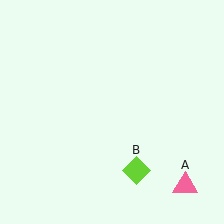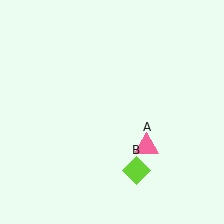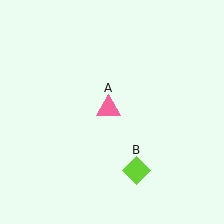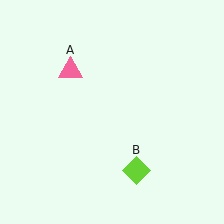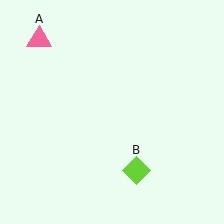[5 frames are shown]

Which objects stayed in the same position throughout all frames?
Lime diamond (object B) remained stationary.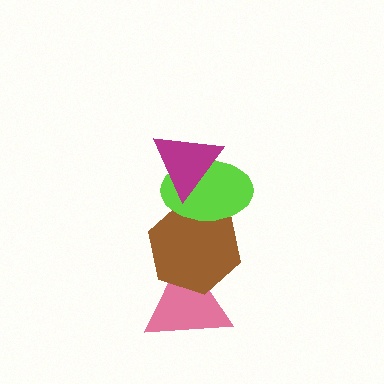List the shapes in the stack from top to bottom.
From top to bottom: the magenta triangle, the lime ellipse, the brown hexagon, the pink triangle.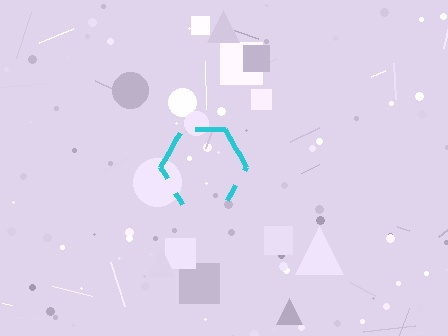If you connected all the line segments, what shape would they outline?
They would outline a hexagon.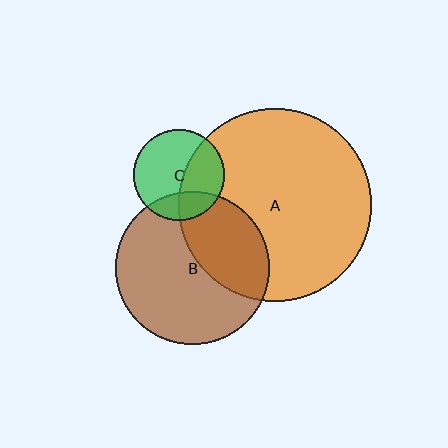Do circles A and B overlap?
Yes.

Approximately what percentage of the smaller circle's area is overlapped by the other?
Approximately 35%.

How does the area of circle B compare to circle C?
Approximately 2.9 times.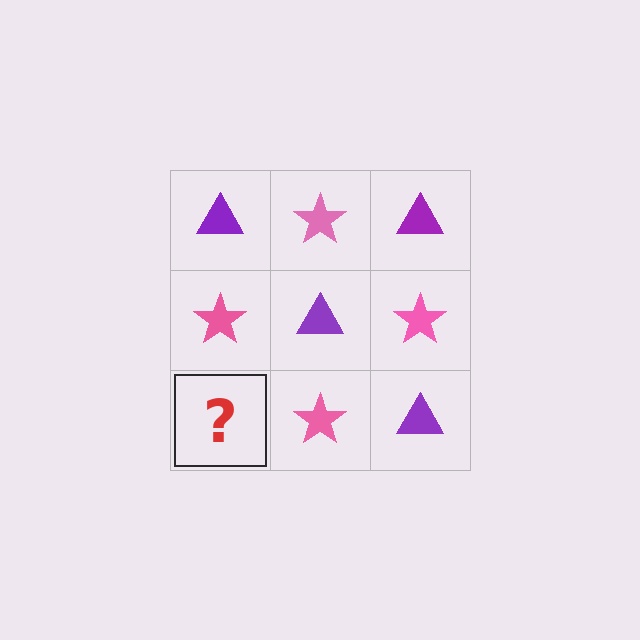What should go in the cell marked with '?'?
The missing cell should contain a purple triangle.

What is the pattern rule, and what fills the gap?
The rule is that it alternates purple triangle and pink star in a checkerboard pattern. The gap should be filled with a purple triangle.